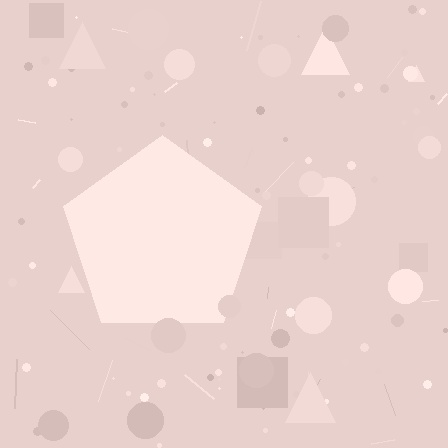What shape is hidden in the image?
A pentagon is hidden in the image.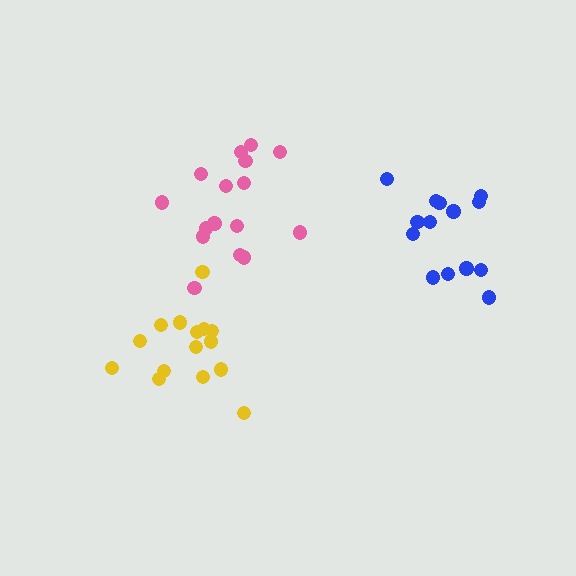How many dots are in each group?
Group 1: 15 dots, Group 2: 16 dots, Group 3: 14 dots (45 total).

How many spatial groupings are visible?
There are 3 spatial groupings.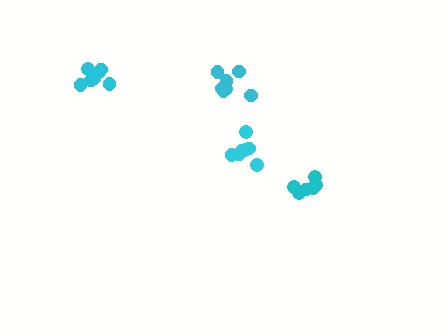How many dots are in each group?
Group 1: 7 dots, Group 2: 6 dots, Group 3: 7 dots, Group 4: 9 dots (29 total).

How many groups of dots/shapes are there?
There are 4 groups.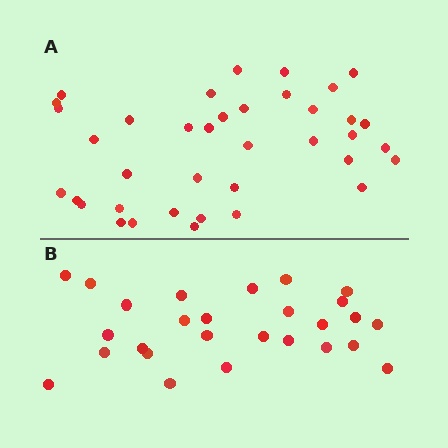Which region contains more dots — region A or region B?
Region A (the top region) has more dots.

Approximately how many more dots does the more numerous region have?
Region A has roughly 12 or so more dots than region B.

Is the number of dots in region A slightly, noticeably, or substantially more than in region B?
Region A has noticeably more, but not dramatically so. The ratio is roughly 1.4 to 1.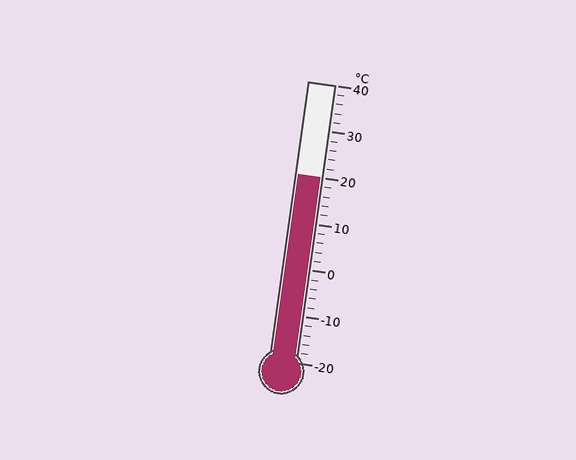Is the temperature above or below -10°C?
The temperature is above -10°C.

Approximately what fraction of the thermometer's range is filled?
The thermometer is filled to approximately 65% of its range.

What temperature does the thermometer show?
The thermometer shows approximately 20°C.